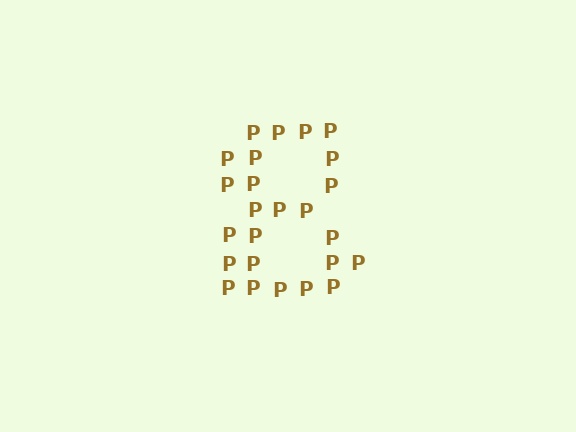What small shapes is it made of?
It is made of small letter P's.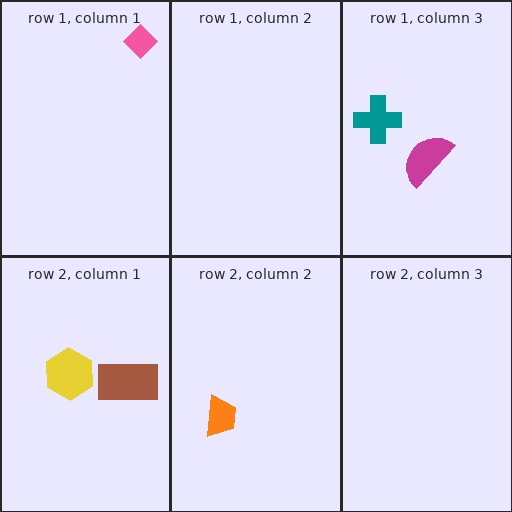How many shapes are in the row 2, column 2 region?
1.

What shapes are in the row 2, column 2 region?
The orange trapezoid.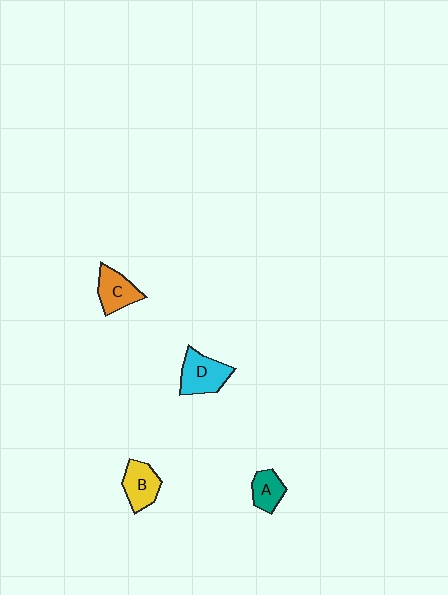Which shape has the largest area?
Shape D (cyan).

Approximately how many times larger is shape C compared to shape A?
Approximately 1.2 times.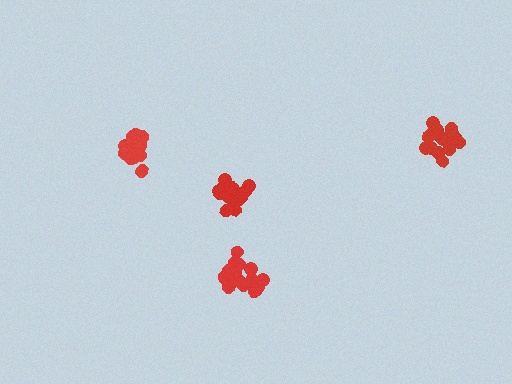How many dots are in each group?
Group 1: 16 dots, Group 2: 17 dots, Group 3: 17 dots, Group 4: 20 dots (70 total).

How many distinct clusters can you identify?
There are 4 distinct clusters.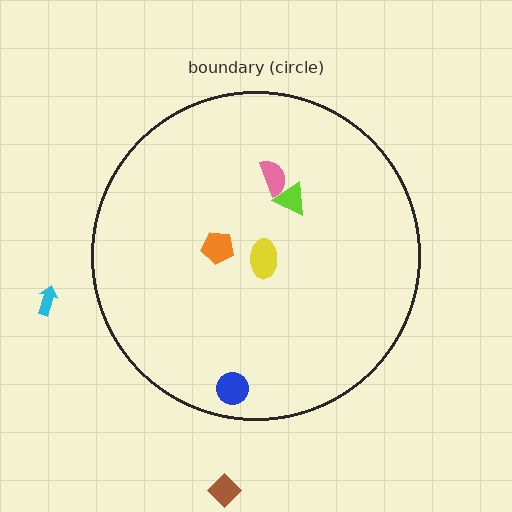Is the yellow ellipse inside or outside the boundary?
Inside.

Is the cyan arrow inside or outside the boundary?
Outside.